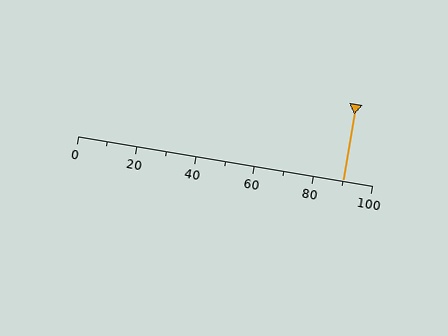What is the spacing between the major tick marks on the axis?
The major ticks are spaced 20 apart.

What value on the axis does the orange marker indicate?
The marker indicates approximately 90.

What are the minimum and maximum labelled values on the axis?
The axis runs from 0 to 100.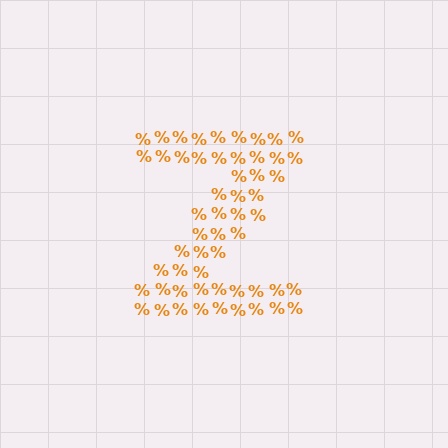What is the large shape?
The large shape is the letter Z.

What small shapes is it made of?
It is made of small percent signs.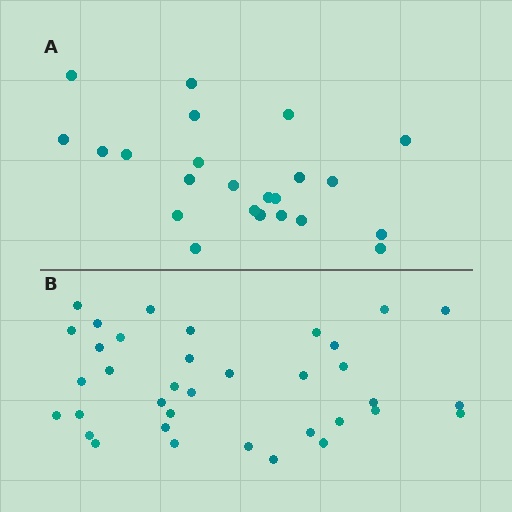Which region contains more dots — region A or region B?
Region B (the bottom region) has more dots.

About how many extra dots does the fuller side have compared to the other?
Region B has approximately 15 more dots than region A.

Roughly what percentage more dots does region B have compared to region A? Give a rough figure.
About 55% more.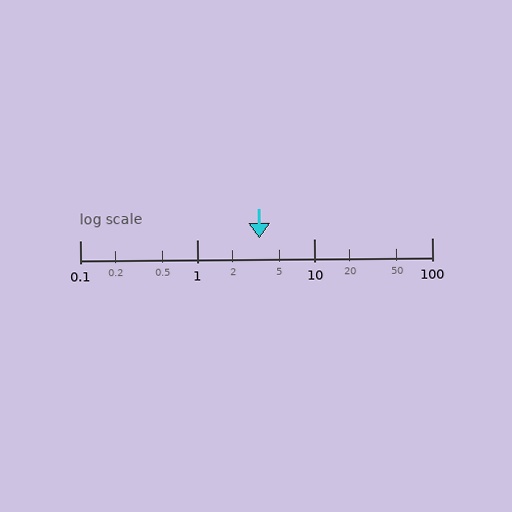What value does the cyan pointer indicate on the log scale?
The pointer indicates approximately 3.4.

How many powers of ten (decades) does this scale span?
The scale spans 3 decades, from 0.1 to 100.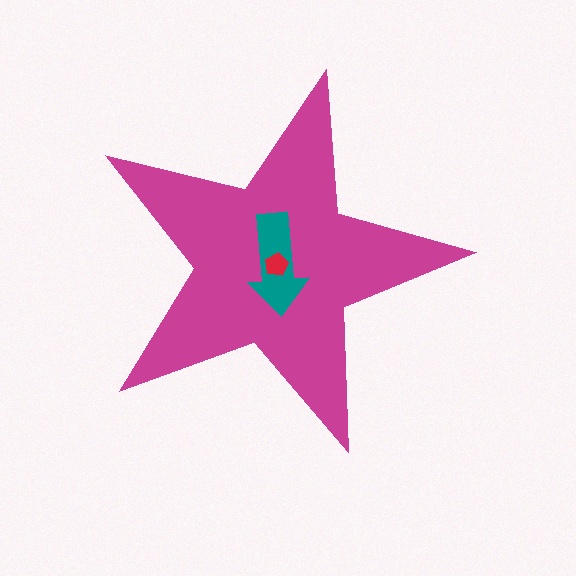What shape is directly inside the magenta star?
The teal arrow.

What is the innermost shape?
The red pentagon.